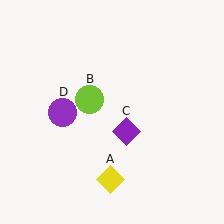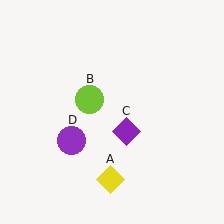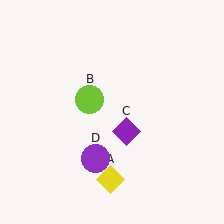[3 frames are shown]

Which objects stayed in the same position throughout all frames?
Yellow diamond (object A) and lime circle (object B) and purple diamond (object C) remained stationary.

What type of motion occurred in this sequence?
The purple circle (object D) rotated counterclockwise around the center of the scene.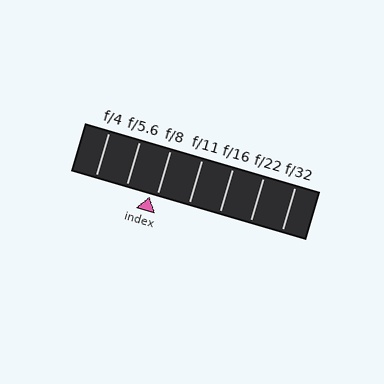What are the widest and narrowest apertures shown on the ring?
The widest aperture shown is f/4 and the narrowest is f/32.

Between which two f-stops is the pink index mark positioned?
The index mark is between f/5.6 and f/8.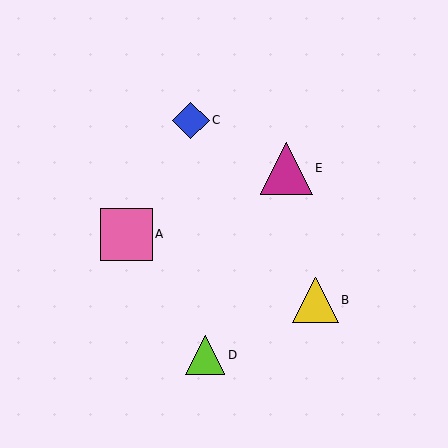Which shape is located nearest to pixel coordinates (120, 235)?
The pink square (labeled A) at (126, 234) is nearest to that location.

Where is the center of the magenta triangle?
The center of the magenta triangle is at (286, 168).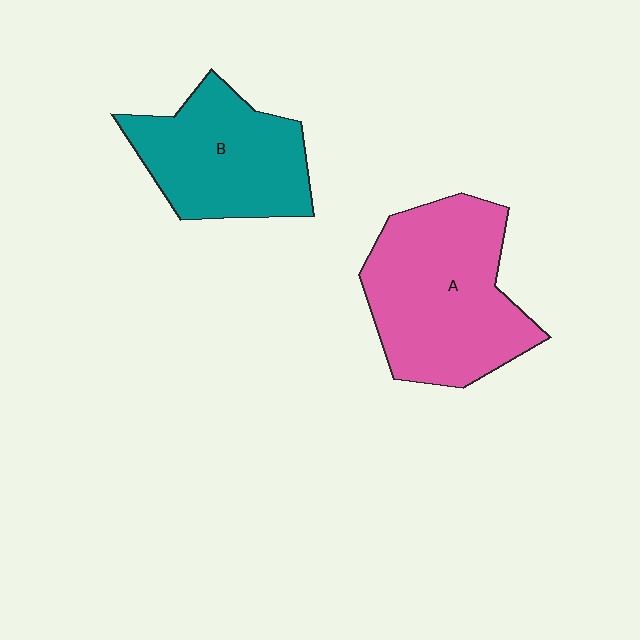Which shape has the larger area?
Shape A (pink).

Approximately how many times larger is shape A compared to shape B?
Approximately 1.3 times.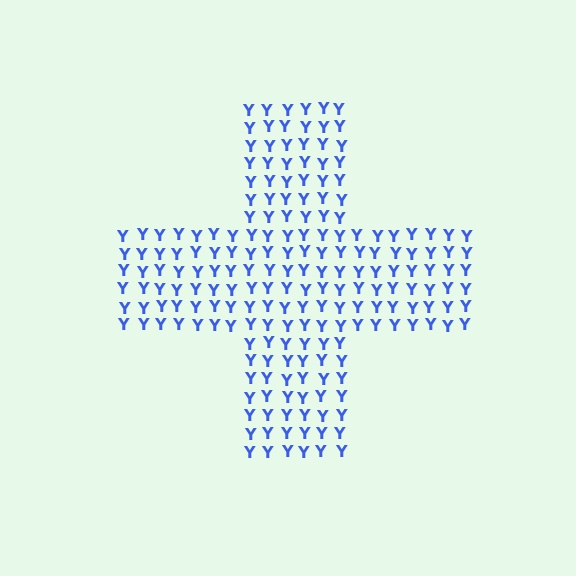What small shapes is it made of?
It is made of small letter Y's.